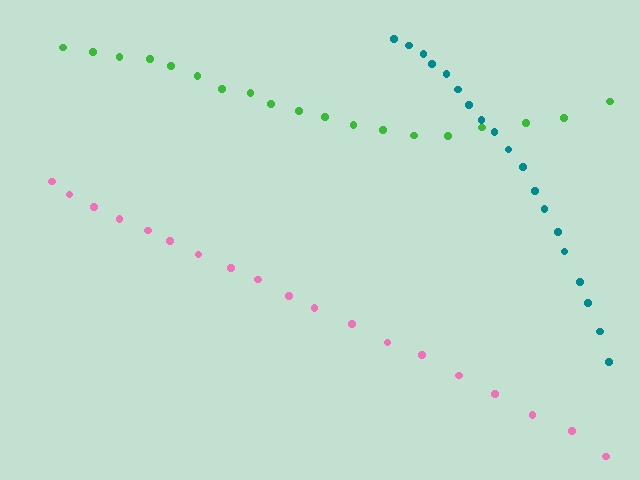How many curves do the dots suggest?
There are 3 distinct paths.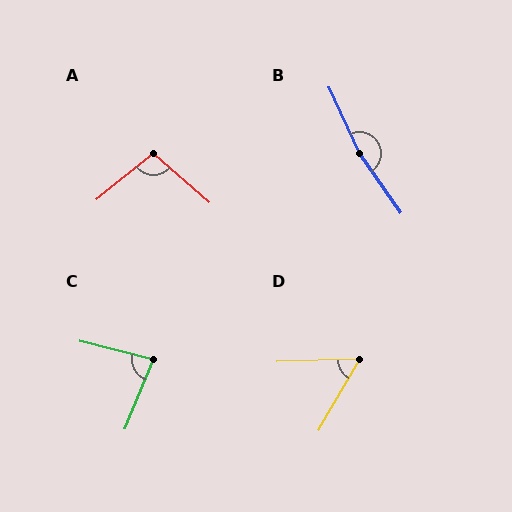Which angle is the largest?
B, at approximately 170 degrees.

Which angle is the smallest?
D, at approximately 58 degrees.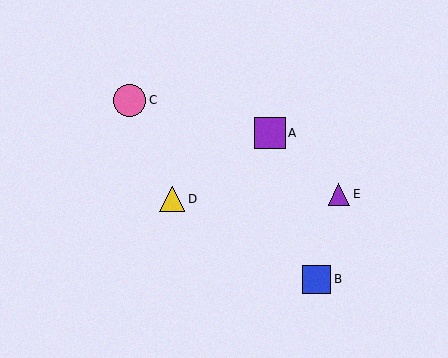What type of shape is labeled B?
Shape B is a blue square.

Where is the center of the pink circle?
The center of the pink circle is at (130, 100).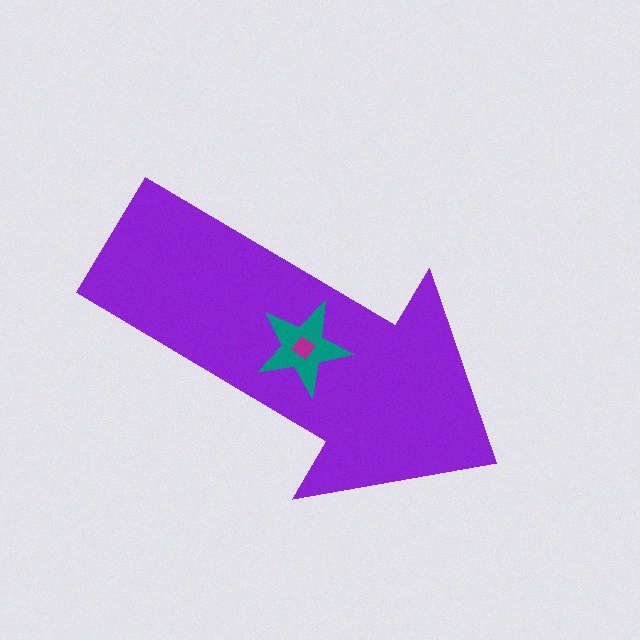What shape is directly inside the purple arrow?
The teal star.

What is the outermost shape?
The purple arrow.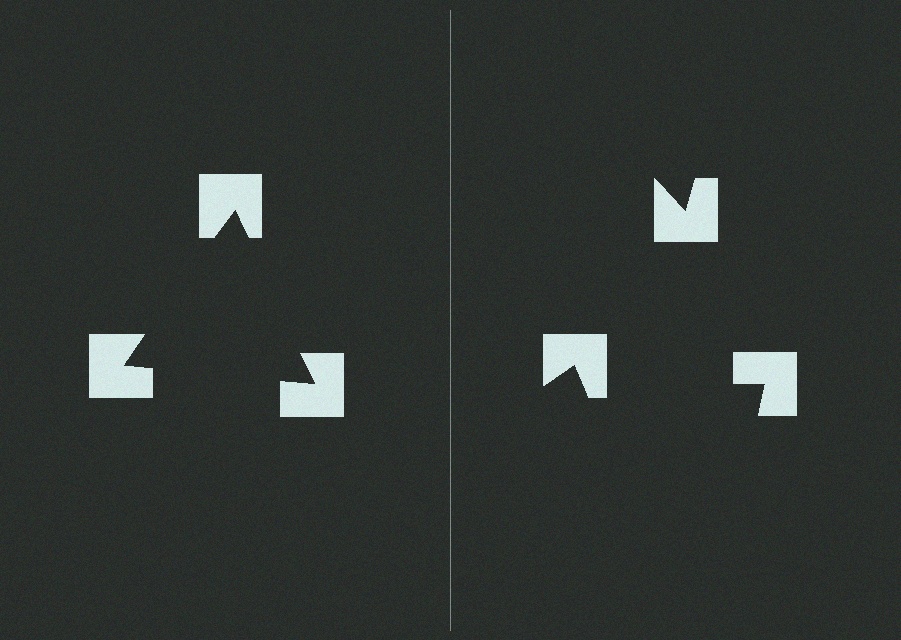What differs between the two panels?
The notched squares are positioned identically on both sides; only the wedge orientations differ. On the left they align to a triangle; on the right they are misaligned.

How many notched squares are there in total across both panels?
6 — 3 on each side.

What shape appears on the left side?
An illusory triangle.